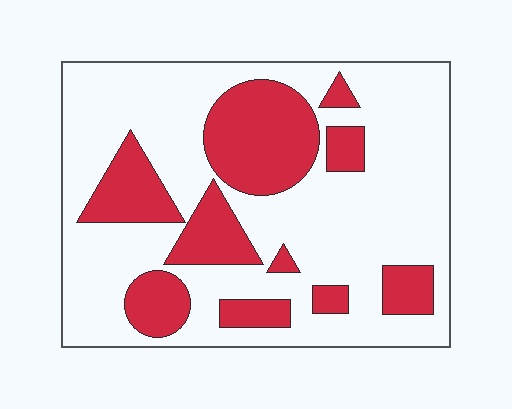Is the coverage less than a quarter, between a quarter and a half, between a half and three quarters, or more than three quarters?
Between a quarter and a half.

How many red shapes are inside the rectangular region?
10.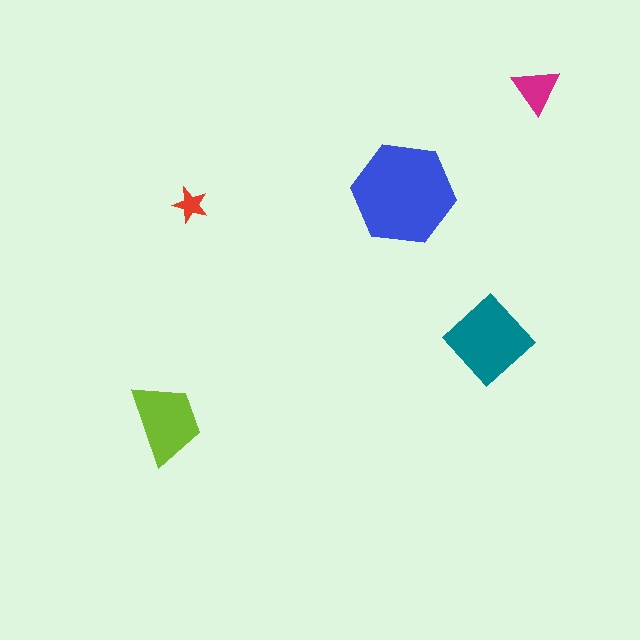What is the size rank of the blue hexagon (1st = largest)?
1st.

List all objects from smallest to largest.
The red star, the magenta triangle, the lime trapezoid, the teal diamond, the blue hexagon.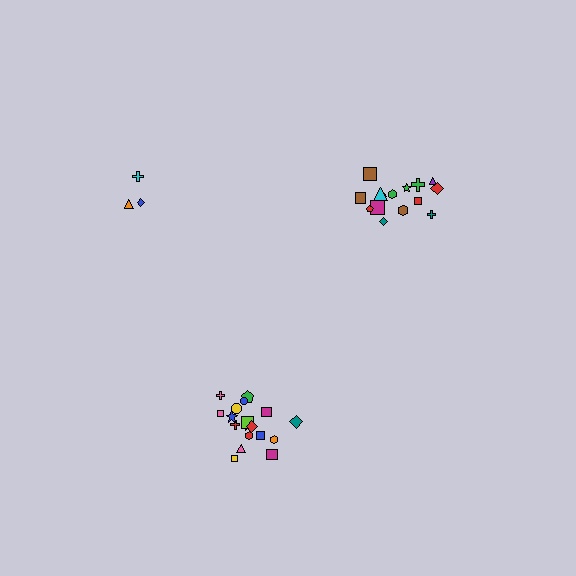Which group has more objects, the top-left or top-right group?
The top-right group.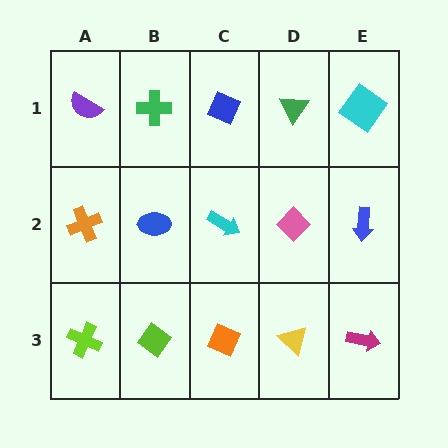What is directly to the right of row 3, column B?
An orange diamond.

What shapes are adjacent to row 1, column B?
A blue ellipse (row 2, column B), a purple semicircle (row 1, column A), a blue diamond (row 1, column C).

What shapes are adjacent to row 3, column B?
A blue ellipse (row 2, column B), a lime cross (row 3, column A), an orange diamond (row 3, column C).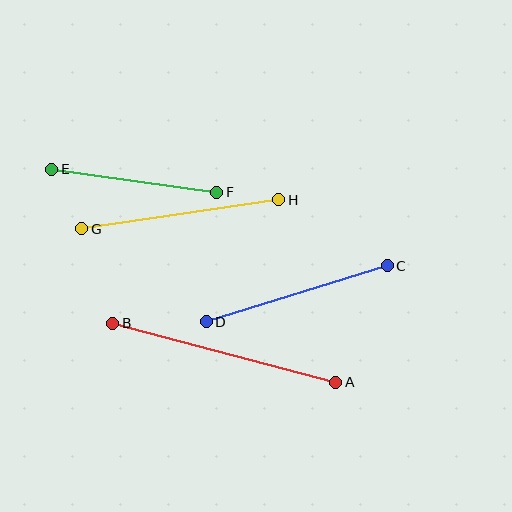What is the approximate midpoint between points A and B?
The midpoint is at approximately (224, 353) pixels.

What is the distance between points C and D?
The distance is approximately 190 pixels.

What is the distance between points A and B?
The distance is approximately 231 pixels.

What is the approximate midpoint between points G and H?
The midpoint is at approximately (180, 214) pixels.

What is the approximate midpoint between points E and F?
The midpoint is at approximately (134, 181) pixels.